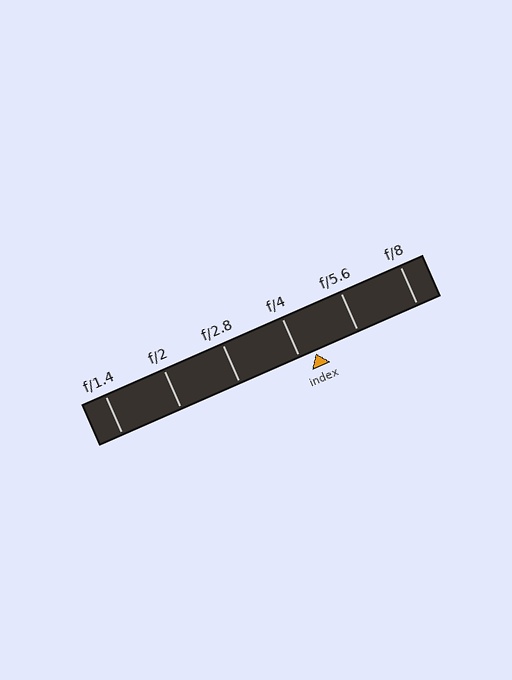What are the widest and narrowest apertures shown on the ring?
The widest aperture shown is f/1.4 and the narrowest is f/8.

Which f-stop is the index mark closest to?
The index mark is closest to f/4.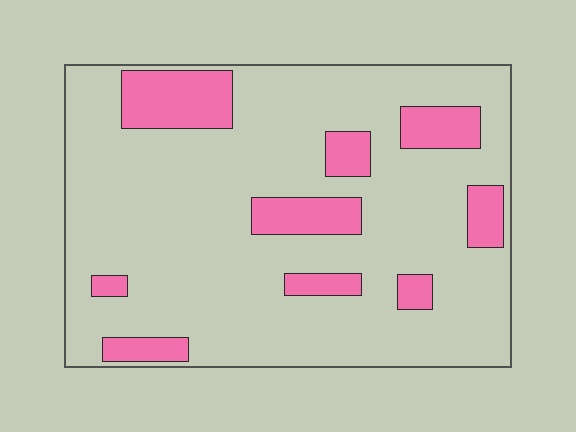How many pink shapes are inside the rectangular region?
9.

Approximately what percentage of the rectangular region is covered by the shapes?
Approximately 20%.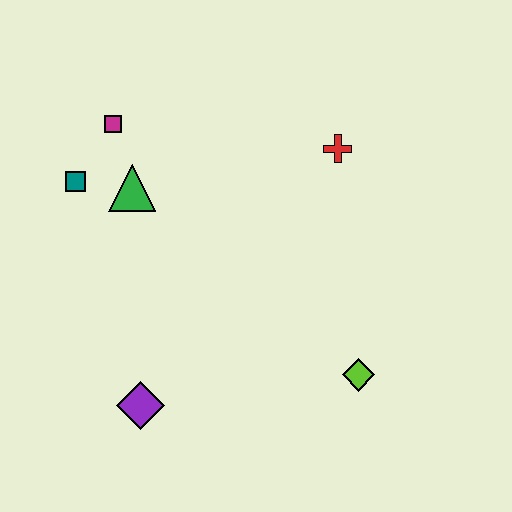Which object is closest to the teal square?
The green triangle is closest to the teal square.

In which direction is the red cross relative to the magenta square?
The red cross is to the right of the magenta square.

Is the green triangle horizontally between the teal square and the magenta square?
No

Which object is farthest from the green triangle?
The lime diamond is farthest from the green triangle.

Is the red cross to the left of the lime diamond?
Yes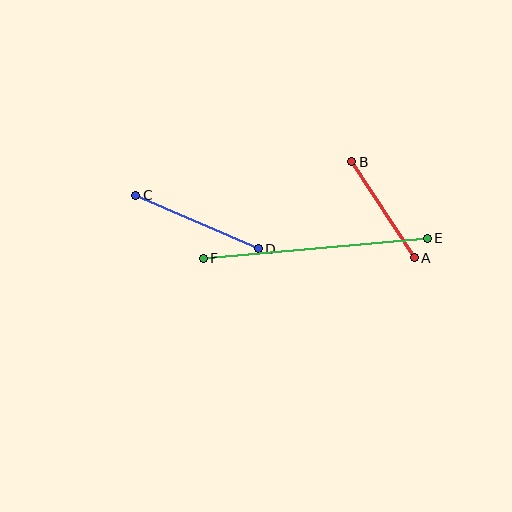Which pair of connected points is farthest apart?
Points E and F are farthest apart.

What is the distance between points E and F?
The distance is approximately 225 pixels.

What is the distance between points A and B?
The distance is approximately 115 pixels.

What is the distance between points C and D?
The distance is approximately 134 pixels.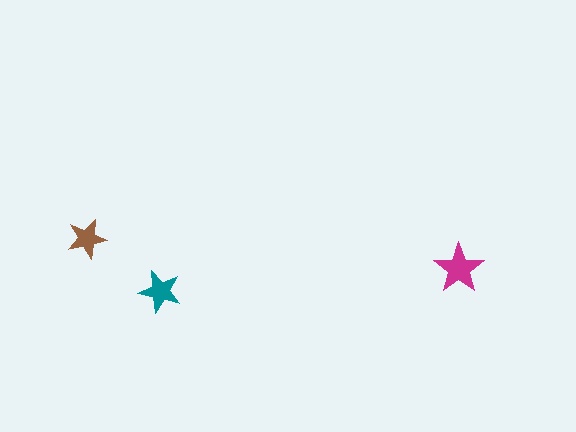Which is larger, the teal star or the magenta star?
The magenta one.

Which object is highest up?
The brown star is topmost.